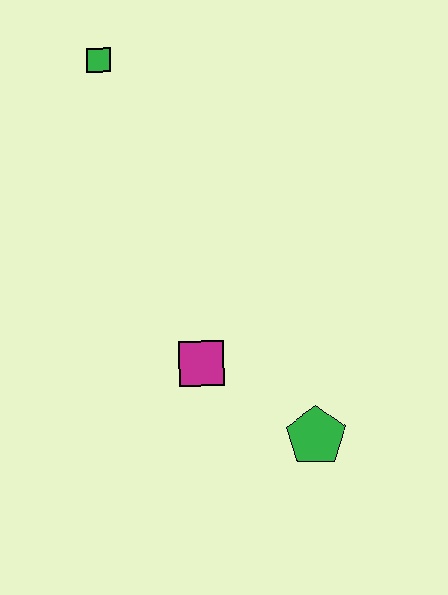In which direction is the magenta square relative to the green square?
The magenta square is below the green square.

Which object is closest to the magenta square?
The green pentagon is closest to the magenta square.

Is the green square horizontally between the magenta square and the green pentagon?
No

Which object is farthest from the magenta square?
The green square is farthest from the magenta square.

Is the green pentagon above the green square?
No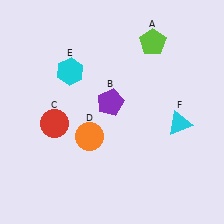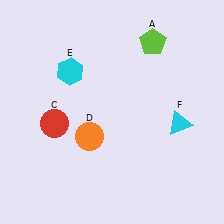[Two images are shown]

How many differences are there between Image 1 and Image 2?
There is 1 difference between the two images.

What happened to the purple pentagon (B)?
The purple pentagon (B) was removed in Image 2. It was in the top-left area of Image 1.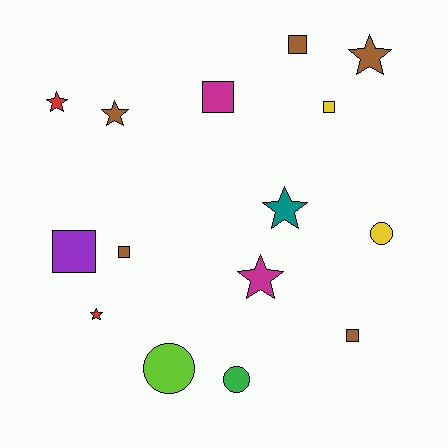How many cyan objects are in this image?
There are no cyan objects.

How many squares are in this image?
There are 6 squares.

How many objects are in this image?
There are 15 objects.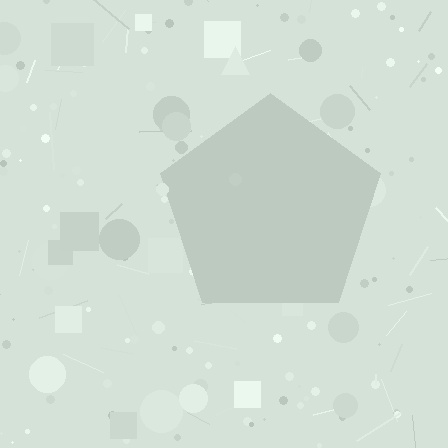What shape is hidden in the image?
A pentagon is hidden in the image.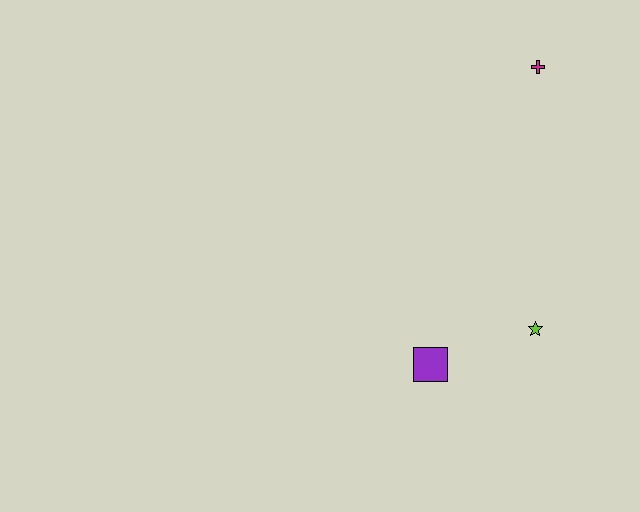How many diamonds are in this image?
There are no diamonds.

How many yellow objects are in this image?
There are no yellow objects.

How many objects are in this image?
There are 3 objects.